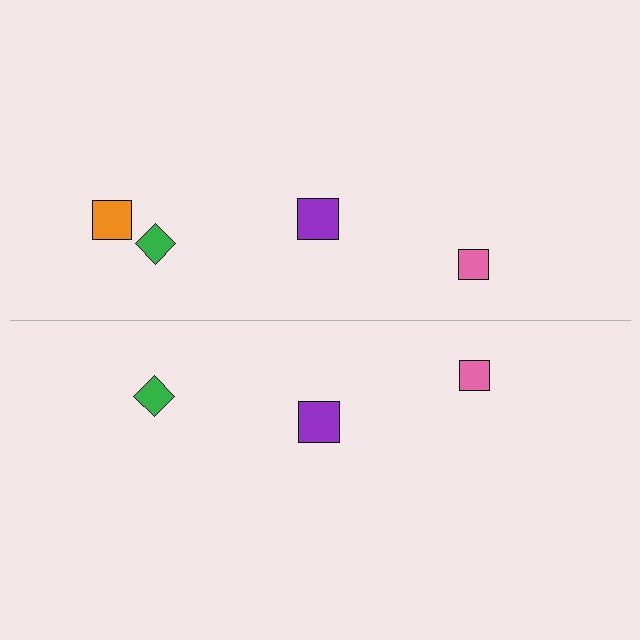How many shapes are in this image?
There are 7 shapes in this image.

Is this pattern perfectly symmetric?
No, the pattern is not perfectly symmetric. A orange square is missing from the bottom side.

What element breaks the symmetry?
A orange square is missing from the bottom side.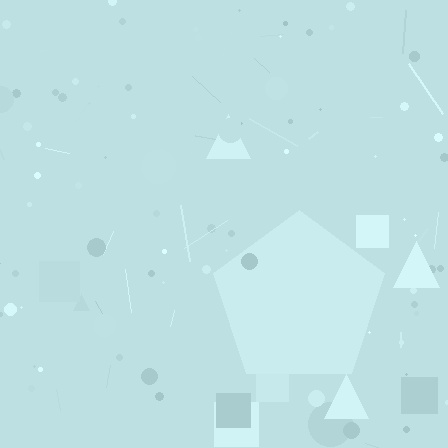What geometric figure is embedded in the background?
A pentagon is embedded in the background.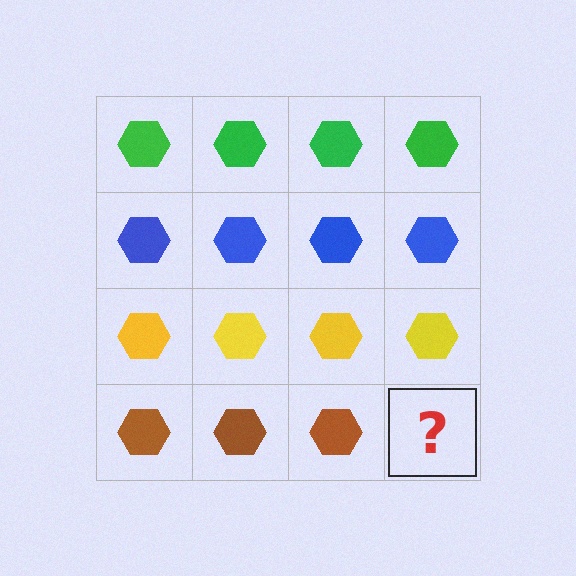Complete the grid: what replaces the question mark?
The question mark should be replaced with a brown hexagon.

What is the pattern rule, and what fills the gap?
The rule is that each row has a consistent color. The gap should be filled with a brown hexagon.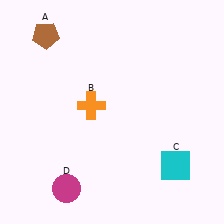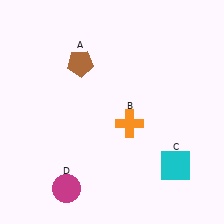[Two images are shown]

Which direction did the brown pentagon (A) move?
The brown pentagon (A) moved right.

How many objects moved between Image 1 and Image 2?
2 objects moved between the two images.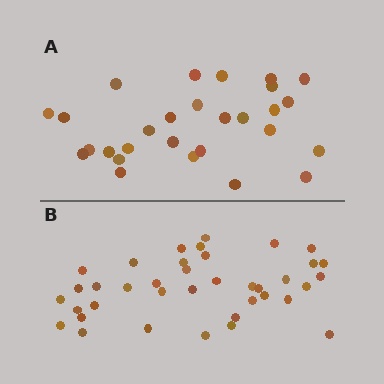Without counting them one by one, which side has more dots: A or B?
Region B (the bottom region) has more dots.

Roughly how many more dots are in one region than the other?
Region B has roughly 10 or so more dots than region A.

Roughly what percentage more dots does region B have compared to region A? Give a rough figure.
About 35% more.